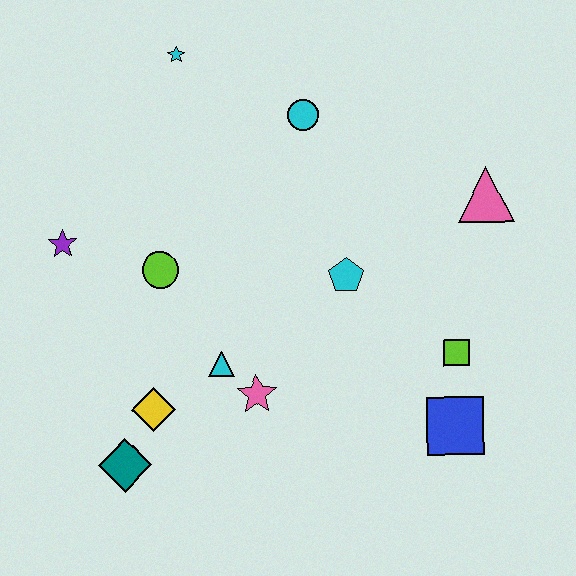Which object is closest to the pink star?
The cyan triangle is closest to the pink star.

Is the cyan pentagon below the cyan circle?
Yes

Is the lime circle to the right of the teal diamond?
Yes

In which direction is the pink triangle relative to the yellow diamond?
The pink triangle is to the right of the yellow diamond.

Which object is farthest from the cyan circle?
The teal diamond is farthest from the cyan circle.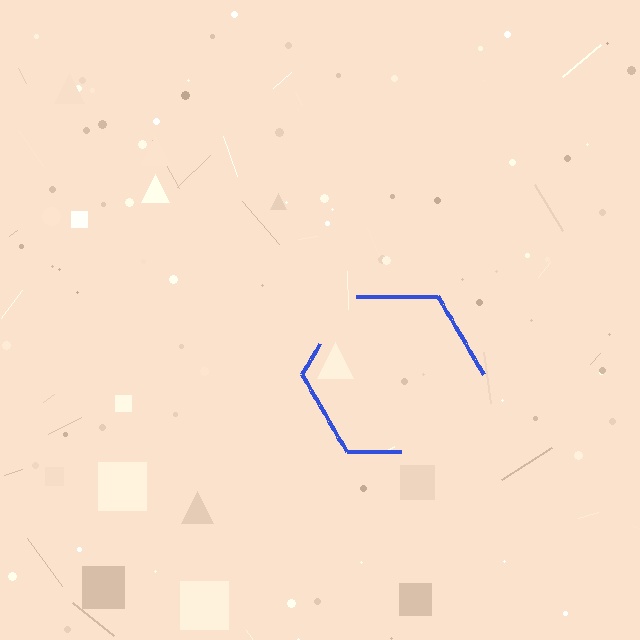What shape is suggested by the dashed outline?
The dashed outline suggests a hexagon.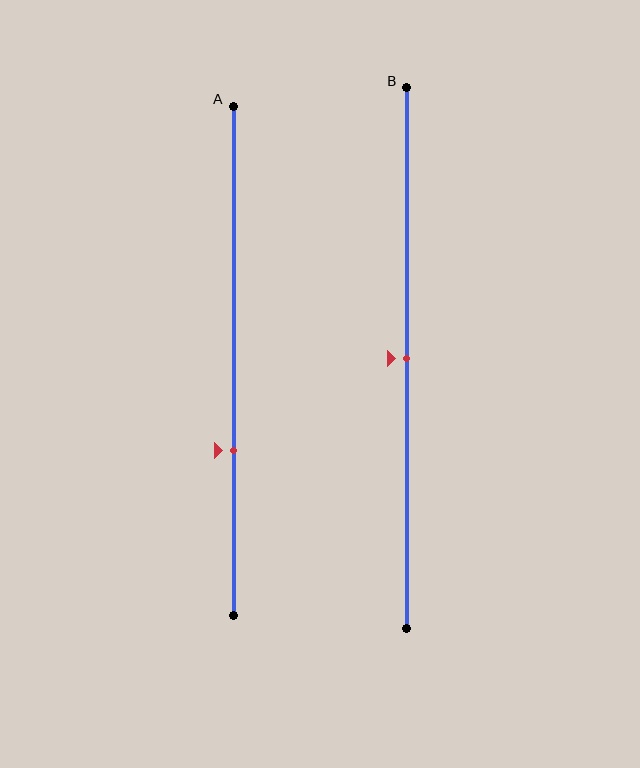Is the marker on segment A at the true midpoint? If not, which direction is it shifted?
No, the marker on segment A is shifted downward by about 18% of the segment length.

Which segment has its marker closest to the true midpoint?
Segment B has its marker closest to the true midpoint.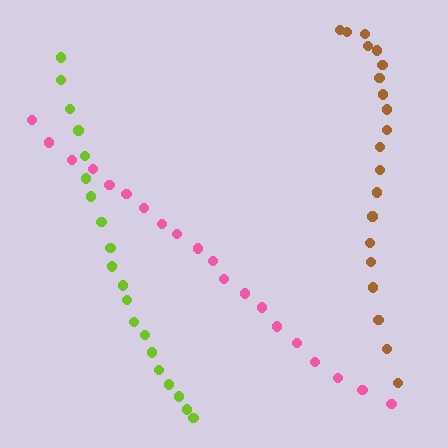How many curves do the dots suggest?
There are 3 distinct paths.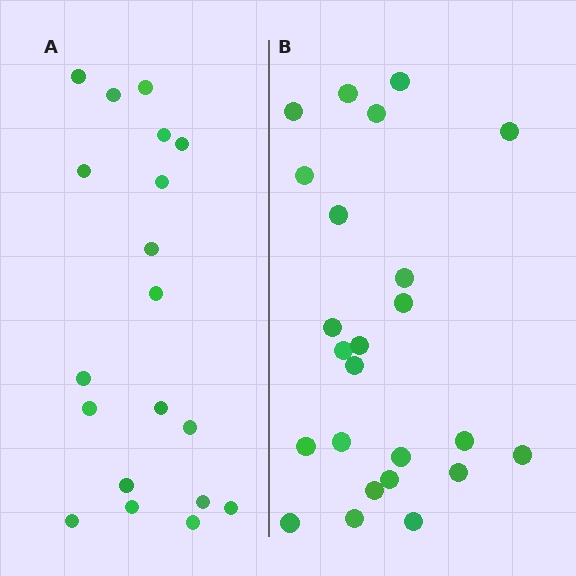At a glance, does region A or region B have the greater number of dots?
Region B (the right region) has more dots.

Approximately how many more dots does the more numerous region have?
Region B has about 5 more dots than region A.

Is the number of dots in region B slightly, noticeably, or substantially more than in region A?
Region B has noticeably more, but not dramatically so. The ratio is roughly 1.3 to 1.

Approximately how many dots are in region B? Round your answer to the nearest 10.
About 20 dots. (The exact count is 24, which rounds to 20.)